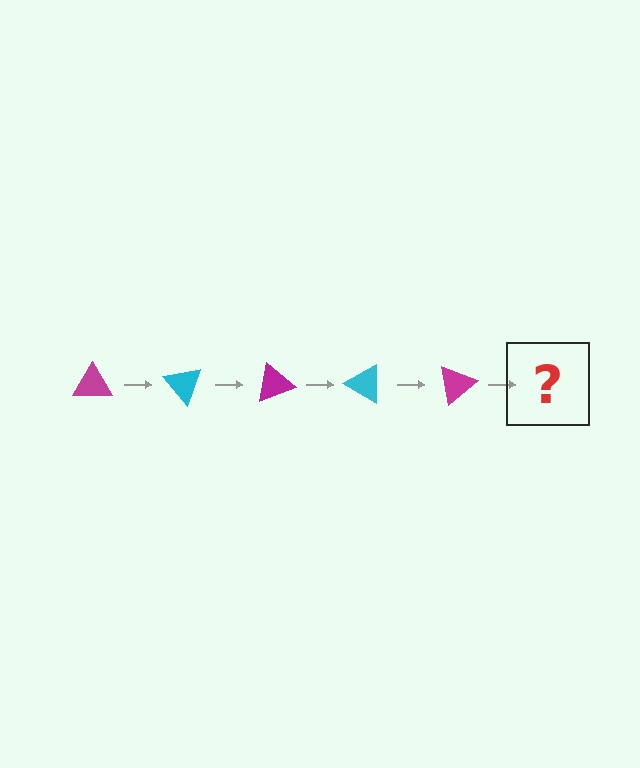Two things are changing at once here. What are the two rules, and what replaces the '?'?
The two rules are that it rotates 50 degrees each step and the color cycles through magenta and cyan. The '?' should be a cyan triangle, rotated 250 degrees from the start.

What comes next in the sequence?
The next element should be a cyan triangle, rotated 250 degrees from the start.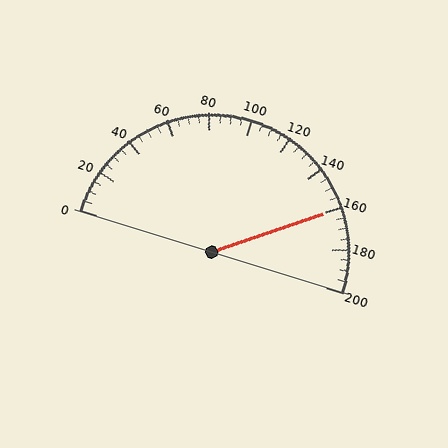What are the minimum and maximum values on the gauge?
The gauge ranges from 0 to 200.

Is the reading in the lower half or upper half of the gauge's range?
The reading is in the upper half of the range (0 to 200).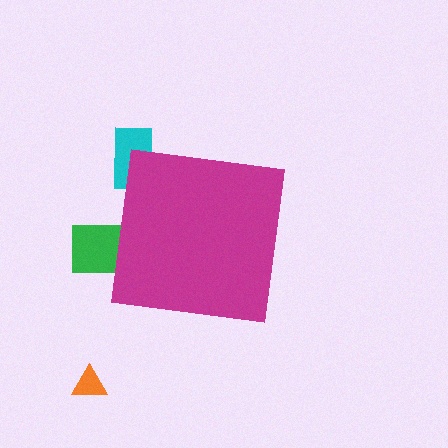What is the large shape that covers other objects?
A magenta square.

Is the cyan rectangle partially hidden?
Yes, the cyan rectangle is partially hidden behind the magenta square.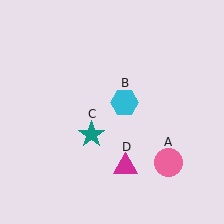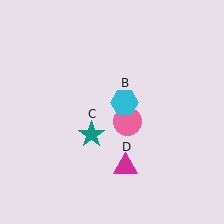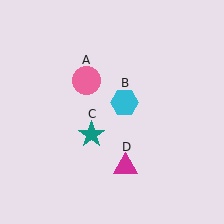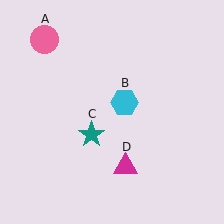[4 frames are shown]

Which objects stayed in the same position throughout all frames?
Cyan hexagon (object B) and teal star (object C) and magenta triangle (object D) remained stationary.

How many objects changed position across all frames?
1 object changed position: pink circle (object A).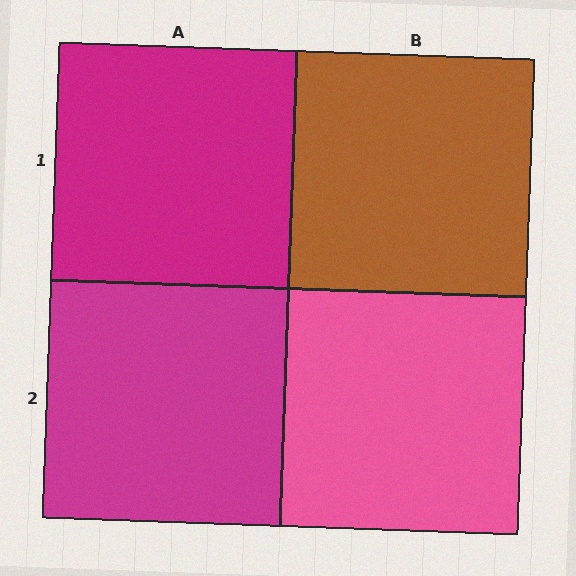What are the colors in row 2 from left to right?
Magenta, pink.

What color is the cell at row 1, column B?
Brown.